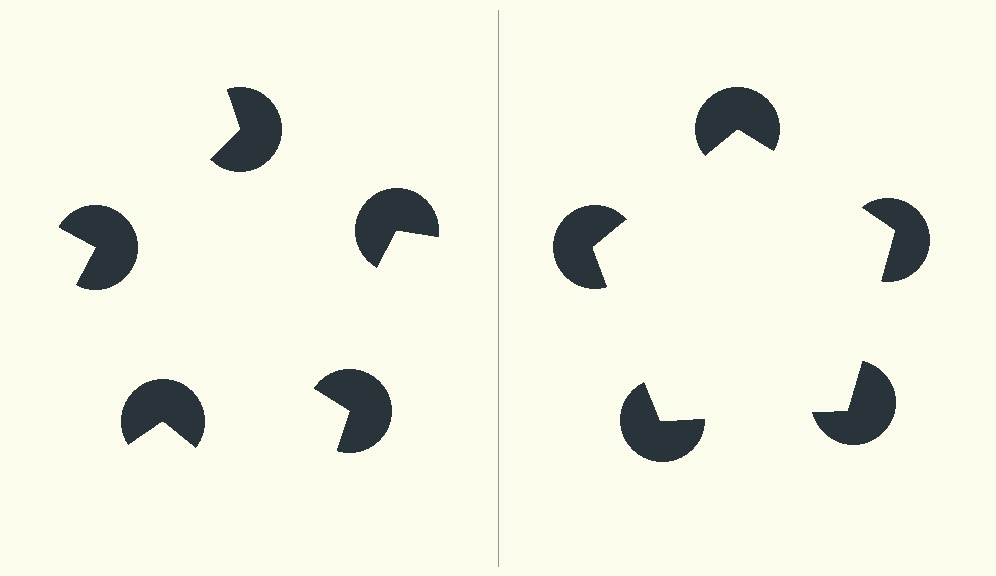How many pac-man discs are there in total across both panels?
10 — 5 on each side.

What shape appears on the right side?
An illusory pentagon.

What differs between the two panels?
The pac-man discs are positioned identically on both sides; only the wedge orientations differ. On the right they align to a pentagon; on the left they are misaligned.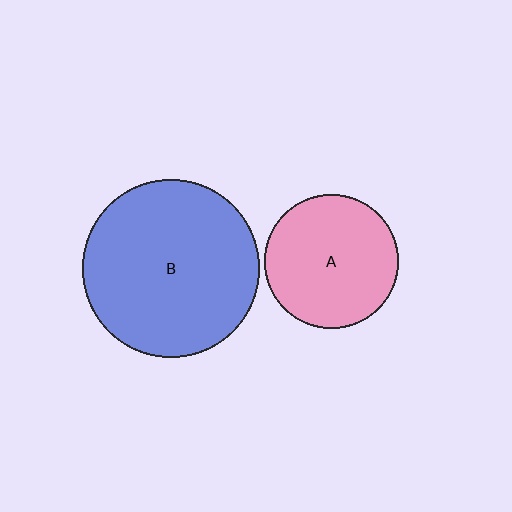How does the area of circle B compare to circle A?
Approximately 1.7 times.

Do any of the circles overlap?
No, none of the circles overlap.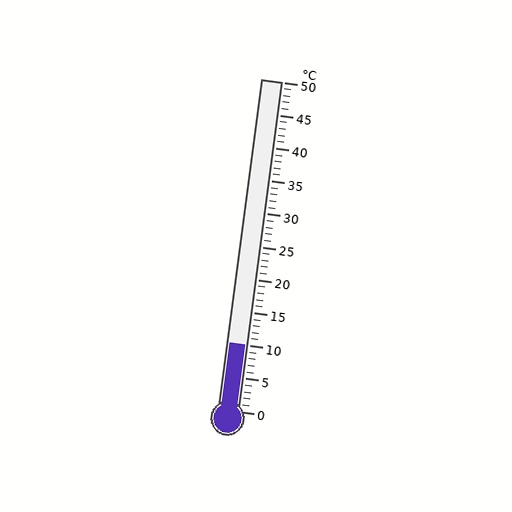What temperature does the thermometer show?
The thermometer shows approximately 10°C.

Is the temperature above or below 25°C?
The temperature is below 25°C.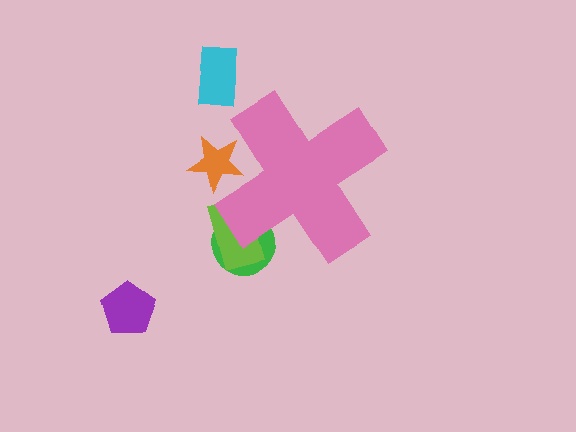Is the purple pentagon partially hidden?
No, the purple pentagon is fully visible.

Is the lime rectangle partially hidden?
Yes, the lime rectangle is partially hidden behind the pink cross.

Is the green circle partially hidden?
Yes, the green circle is partially hidden behind the pink cross.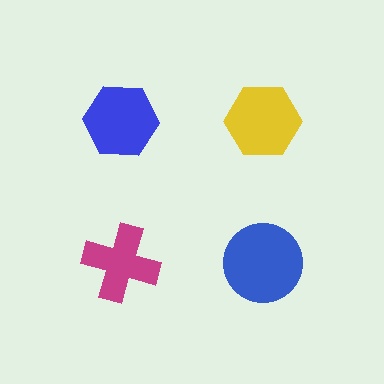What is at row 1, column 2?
A yellow hexagon.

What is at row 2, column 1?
A magenta cross.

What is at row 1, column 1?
A blue hexagon.